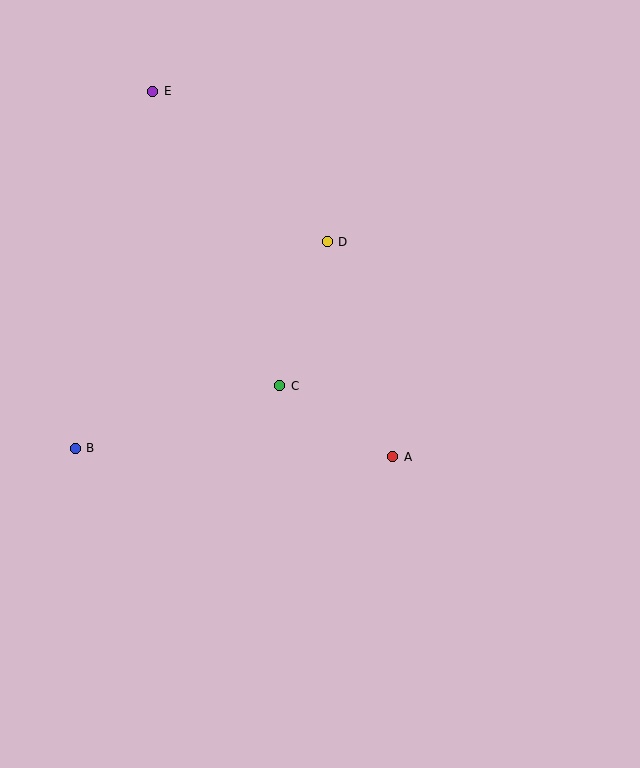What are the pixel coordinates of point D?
Point D is at (327, 242).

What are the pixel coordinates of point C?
Point C is at (280, 386).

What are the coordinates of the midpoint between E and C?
The midpoint between E and C is at (216, 238).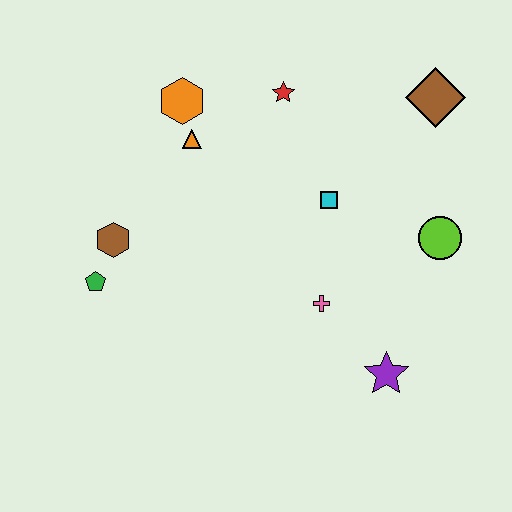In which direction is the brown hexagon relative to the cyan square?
The brown hexagon is to the left of the cyan square.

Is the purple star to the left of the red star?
No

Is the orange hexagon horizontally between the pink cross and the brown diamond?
No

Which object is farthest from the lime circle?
The green pentagon is farthest from the lime circle.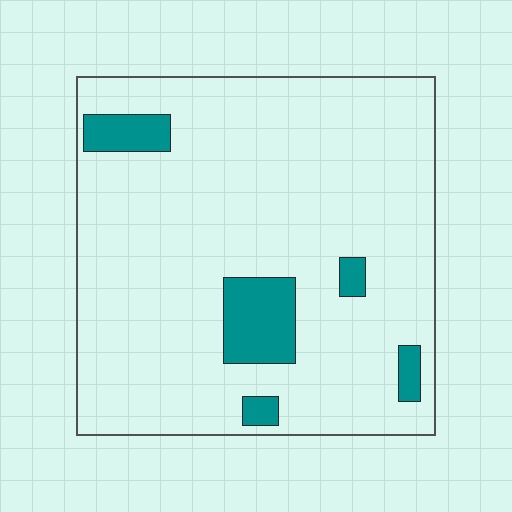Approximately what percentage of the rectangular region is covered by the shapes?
Approximately 10%.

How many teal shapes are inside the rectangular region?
5.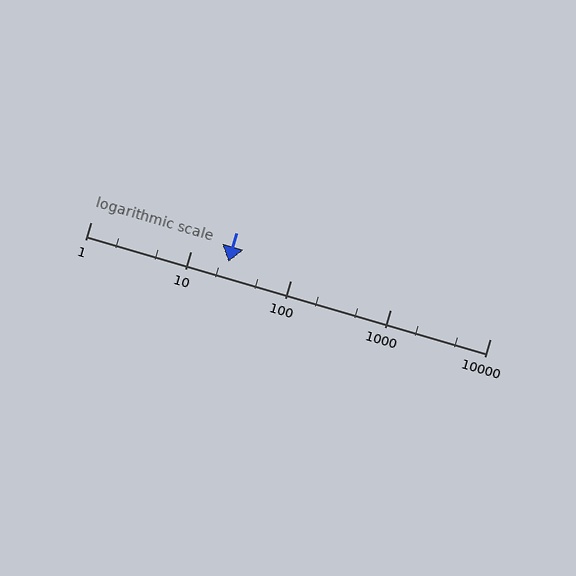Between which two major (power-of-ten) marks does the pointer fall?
The pointer is between 10 and 100.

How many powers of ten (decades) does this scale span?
The scale spans 4 decades, from 1 to 10000.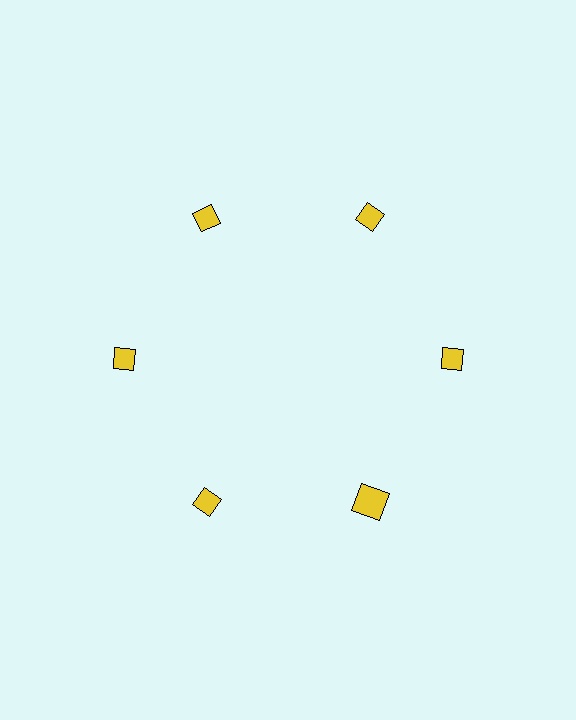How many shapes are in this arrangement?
There are 6 shapes arranged in a ring pattern.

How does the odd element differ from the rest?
It has a different shape: square instead of diamond.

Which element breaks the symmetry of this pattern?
The yellow square at roughly the 5 o'clock position breaks the symmetry. All other shapes are yellow diamonds.